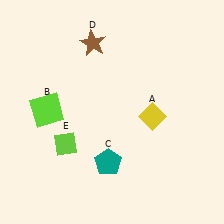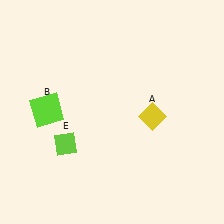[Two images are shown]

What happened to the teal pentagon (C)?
The teal pentagon (C) was removed in Image 2. It was in the bottom-left area of Image 1.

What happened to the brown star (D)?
The brown star (D) was removed in Image 2. It was in the top-left area of Image 1.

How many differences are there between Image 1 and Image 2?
There are 2 differences between the two images.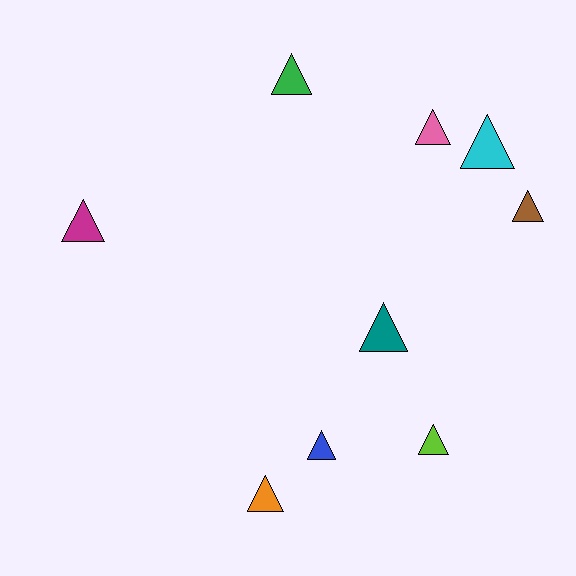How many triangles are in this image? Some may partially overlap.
There are 9 triangles.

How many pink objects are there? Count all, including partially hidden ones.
There is 1 pink object.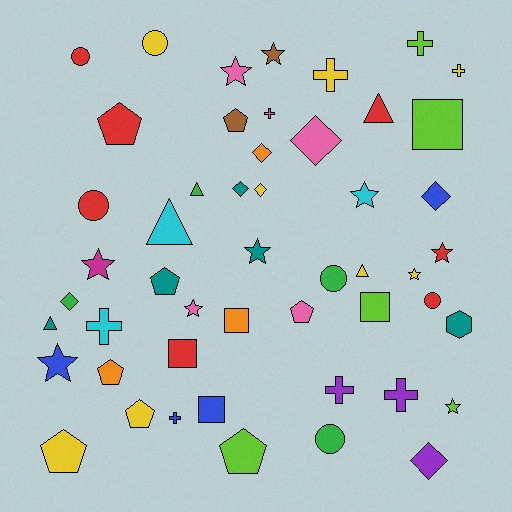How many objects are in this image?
There are 50 objects.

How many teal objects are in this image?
There are 5 teal objects.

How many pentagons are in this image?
There are 8 pentagons.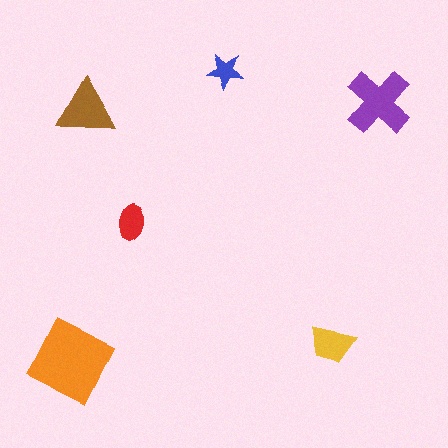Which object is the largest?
The orange square.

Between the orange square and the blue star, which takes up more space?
The orange square.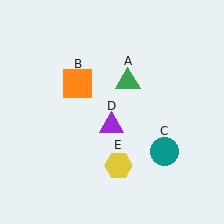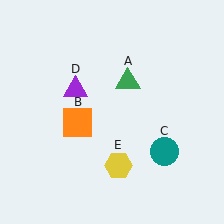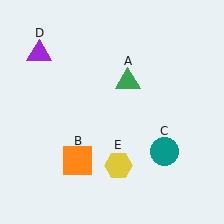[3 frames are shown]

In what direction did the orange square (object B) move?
The orange square (object B) moved down.